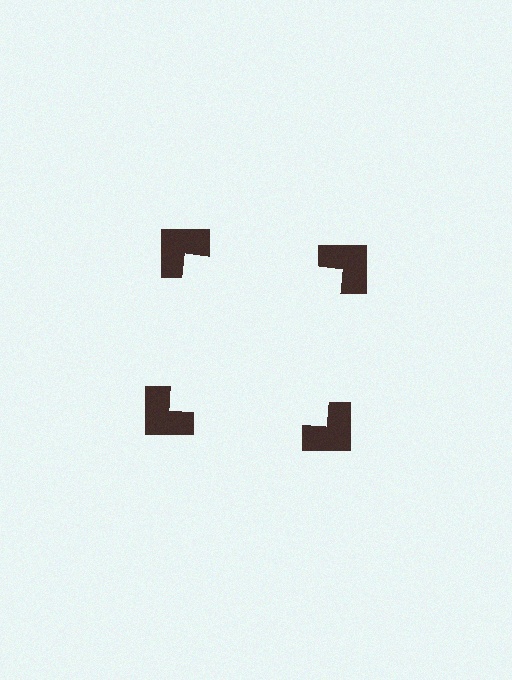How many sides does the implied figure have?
4 sides.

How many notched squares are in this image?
There are 4 — one at each vertex of the illusory square.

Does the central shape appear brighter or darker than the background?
It typically appears slightly brighter than the background, even though no actual brightness change is drawn.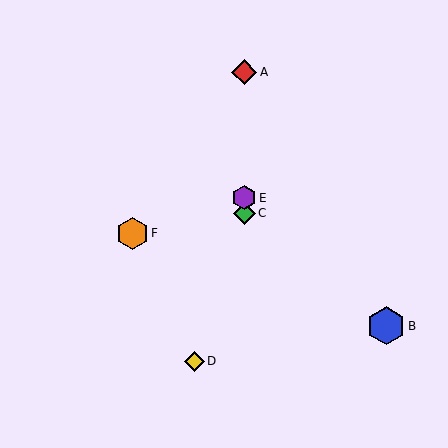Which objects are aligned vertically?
Objects A, C, E are aligned vertically.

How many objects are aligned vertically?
3 objects (A, C, E) are aligned vertically.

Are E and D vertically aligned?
No, E is at x≈244 and D is at x≈194.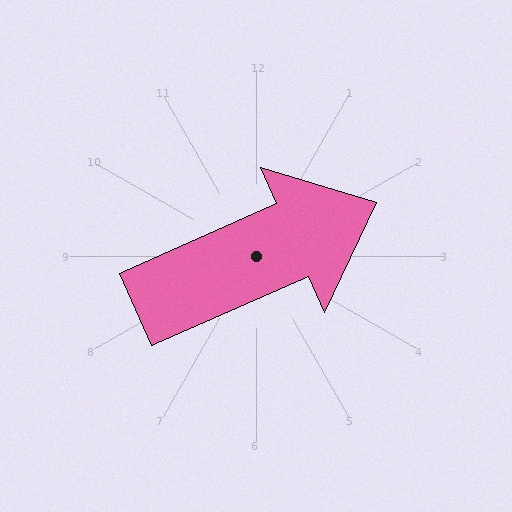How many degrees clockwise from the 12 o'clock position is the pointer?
Approximately 66 degrees.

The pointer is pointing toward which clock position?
Roughly 2 o'clock.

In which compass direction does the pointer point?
Northeast.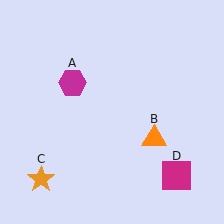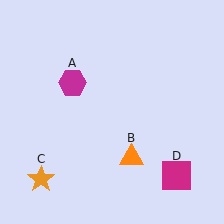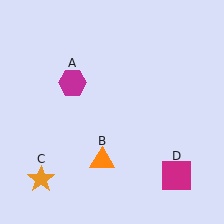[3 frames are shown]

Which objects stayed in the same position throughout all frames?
Magenta hexagon (object A) and orange star (object C) and magenta square (object D) remained stationary.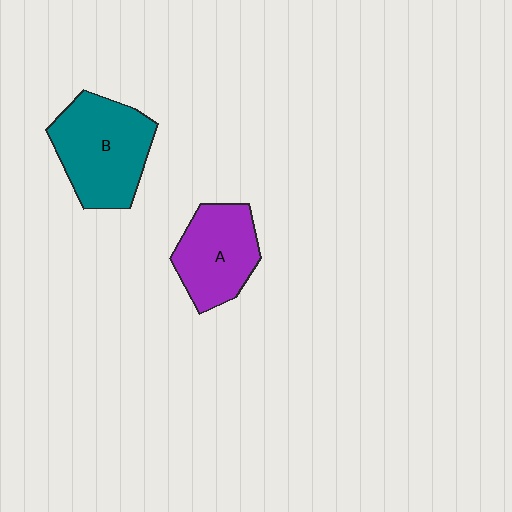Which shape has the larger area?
Shape B (teal).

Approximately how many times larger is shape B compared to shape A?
Approximately 1.3 times.